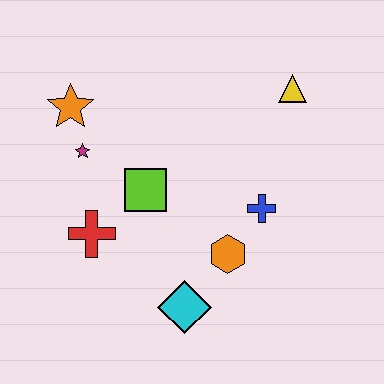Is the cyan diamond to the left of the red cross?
No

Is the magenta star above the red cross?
Yes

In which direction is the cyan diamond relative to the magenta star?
The cyan diamond is below the magenta star.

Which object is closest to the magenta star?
The orange star is closest to the magenta star.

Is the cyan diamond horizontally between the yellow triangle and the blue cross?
No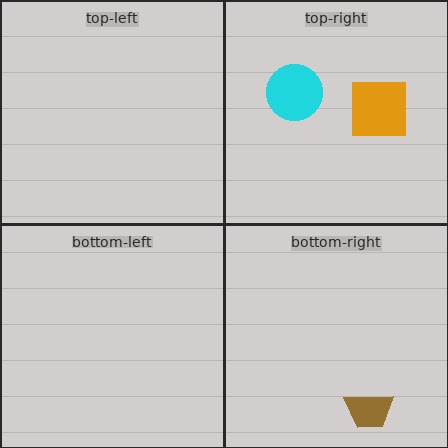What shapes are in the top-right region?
The cyan circle, the orange square.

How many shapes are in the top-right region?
2.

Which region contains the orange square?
The top-right region.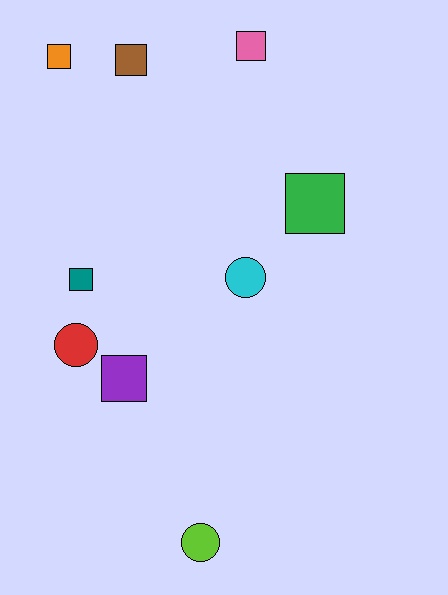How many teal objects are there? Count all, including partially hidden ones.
There is 1 teal object.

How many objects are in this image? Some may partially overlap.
There are 9 objects.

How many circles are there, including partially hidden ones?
There are 3 circles.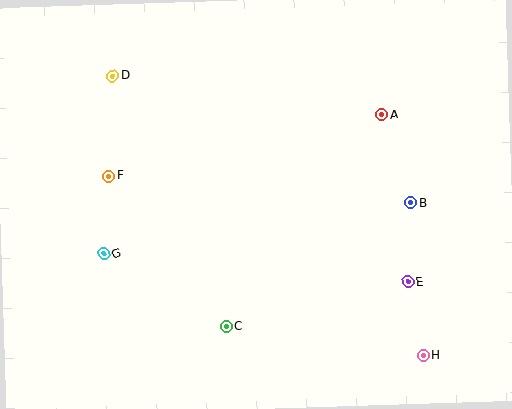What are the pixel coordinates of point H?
Point H is at (423, 355).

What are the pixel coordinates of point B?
Point B is at (411, 203).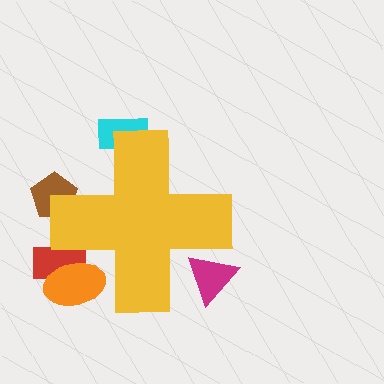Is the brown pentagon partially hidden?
Yes, the brown pentagon is partially hidden behind the yellow cross.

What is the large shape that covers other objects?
A yellow cross.